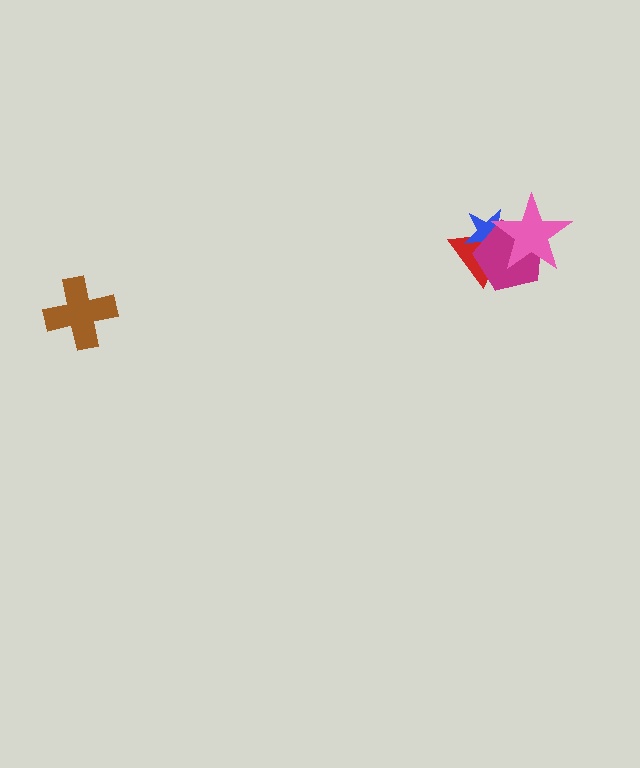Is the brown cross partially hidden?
No, no other shape covers it.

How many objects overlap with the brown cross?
0 objects overlap with the brown cross.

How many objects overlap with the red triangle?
3 objects overlap with the red triangle.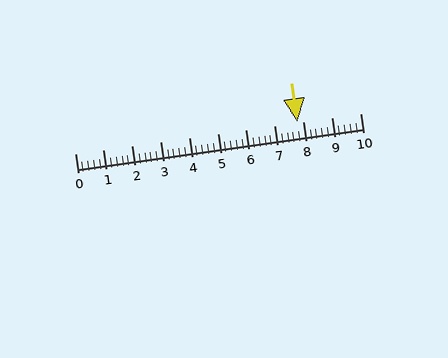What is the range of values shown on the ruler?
The ruler shows values from 0 to 10.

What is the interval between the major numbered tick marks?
The major tick marks are spaced 1 units apart.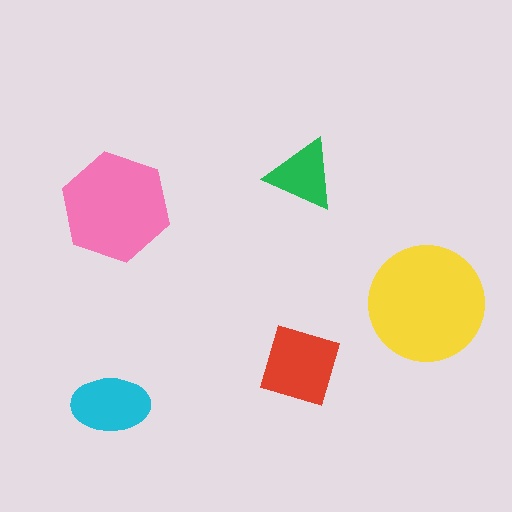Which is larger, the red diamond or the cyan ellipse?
The red diamond.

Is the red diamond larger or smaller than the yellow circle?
Smaller.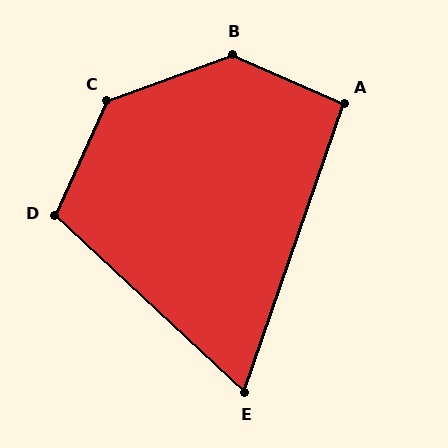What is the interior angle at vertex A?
Approximately 95 degrees (approximately right).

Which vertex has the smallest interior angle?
E, at approximately 66 degrees.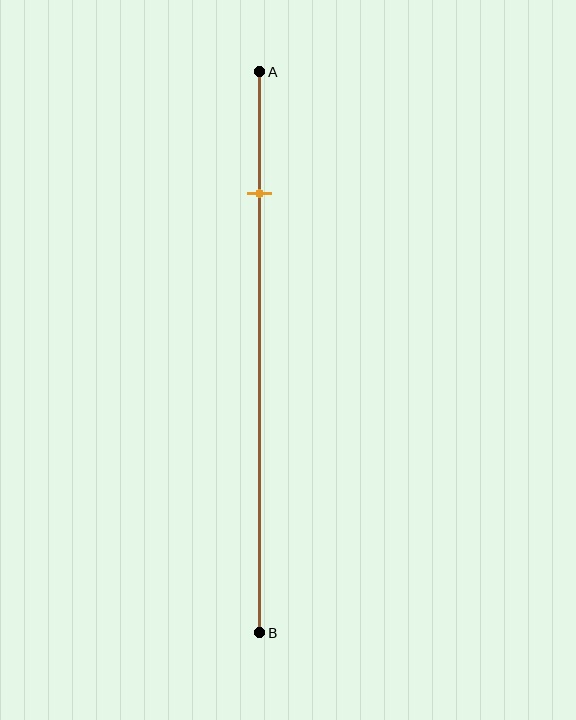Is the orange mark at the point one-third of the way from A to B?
No, the mark is at about 20% from A, not at the 33% one-third point.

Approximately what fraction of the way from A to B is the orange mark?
The orange mark is approximately 20% of the way from A to B.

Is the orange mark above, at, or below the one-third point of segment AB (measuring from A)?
The orange mark is above the one-third point of segment AB.